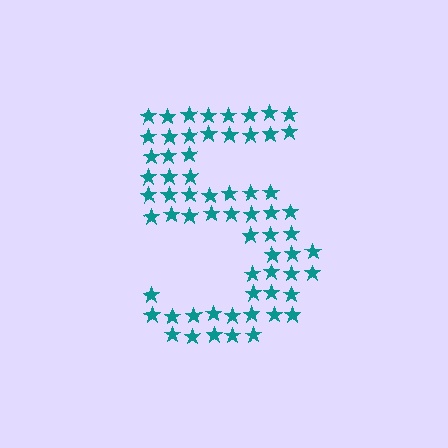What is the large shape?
The large shape is the digit 5.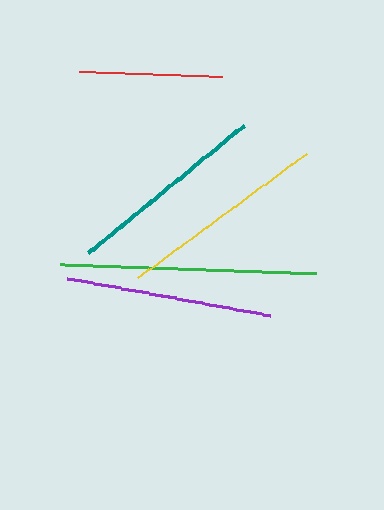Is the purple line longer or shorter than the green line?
The green line is longer than the purple line.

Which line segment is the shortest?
The red line is the shortest at approximately 143 pixels.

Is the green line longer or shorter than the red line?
The green line is longer than the red line.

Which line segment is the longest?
The green line is the longest at approximately 257 pixels.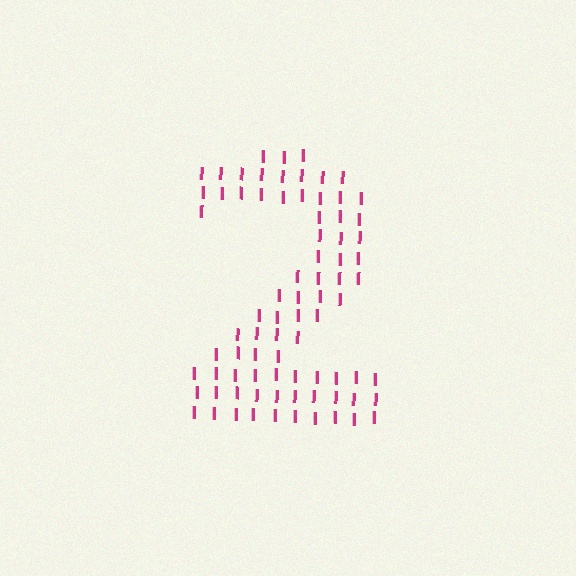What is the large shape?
The large shape is the digit 2.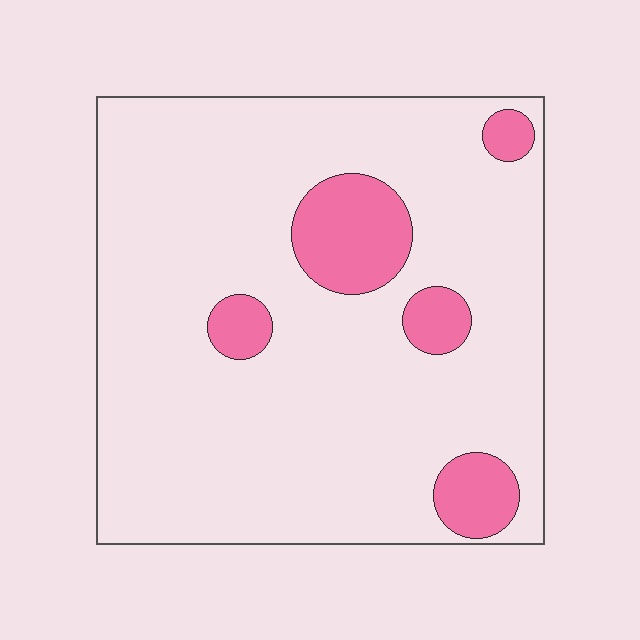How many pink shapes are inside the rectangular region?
5.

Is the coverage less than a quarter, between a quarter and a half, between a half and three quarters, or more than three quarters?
Less than a quarter.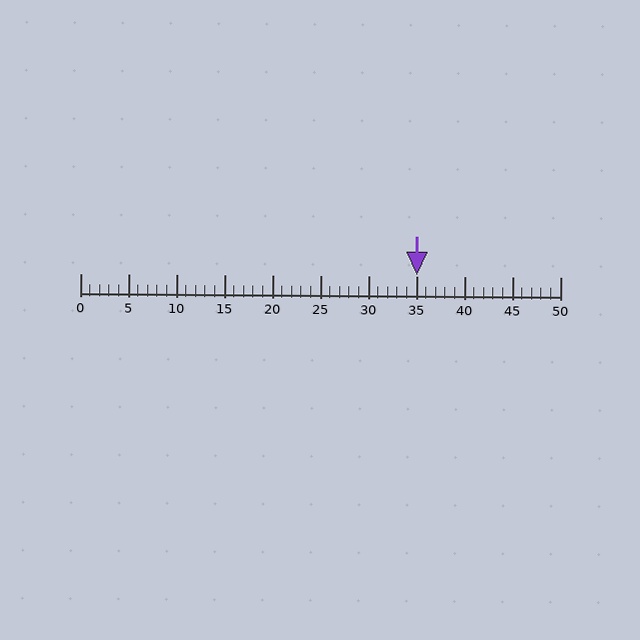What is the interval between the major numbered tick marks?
The major tick marks are spaced 5 units apart.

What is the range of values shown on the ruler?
The ruler shows values from 0 to 50.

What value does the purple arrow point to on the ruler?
The purple arrow points to approximately 35.